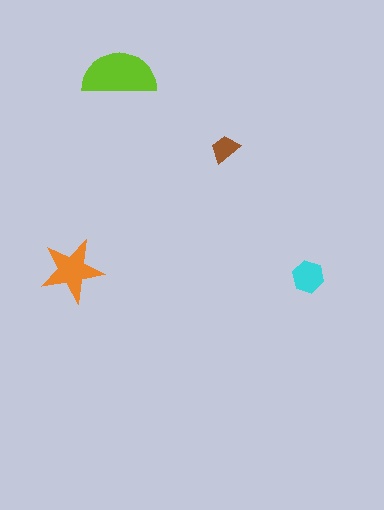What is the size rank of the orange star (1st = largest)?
2nd.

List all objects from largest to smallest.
The lime semicircle, the orange star, the cyan hexagon, the brown trapezoid.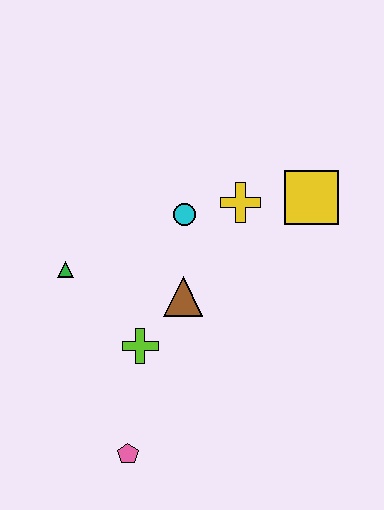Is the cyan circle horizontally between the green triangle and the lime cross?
No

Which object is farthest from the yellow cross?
The pink pentagon is farthest from the yellow cross.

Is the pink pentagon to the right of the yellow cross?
No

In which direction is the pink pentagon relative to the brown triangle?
The pink pentagon is below the brown triangle.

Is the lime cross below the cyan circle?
Yes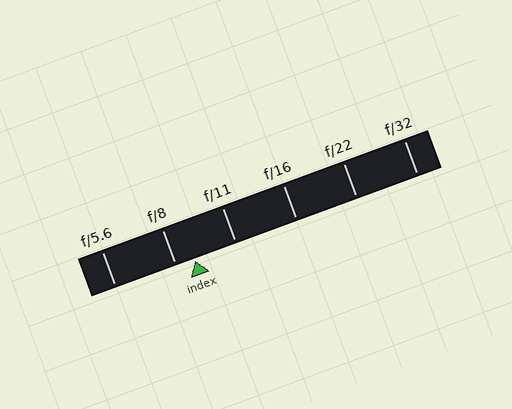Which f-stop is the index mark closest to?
The index mark is closest to f/8.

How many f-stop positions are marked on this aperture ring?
There are 6 f-stop positions marked.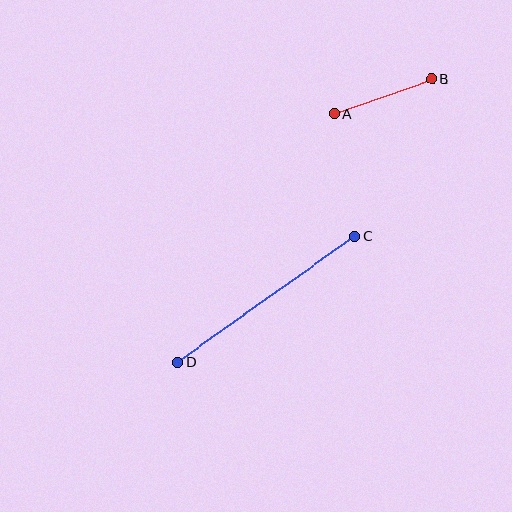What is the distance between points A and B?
The distance is approximately 104 pixels.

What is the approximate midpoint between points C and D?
The midpoint is at approximately (266, 299) pixels.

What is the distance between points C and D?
The distance is approximately 217 pixels.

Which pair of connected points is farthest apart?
Points C and D are farthest apart.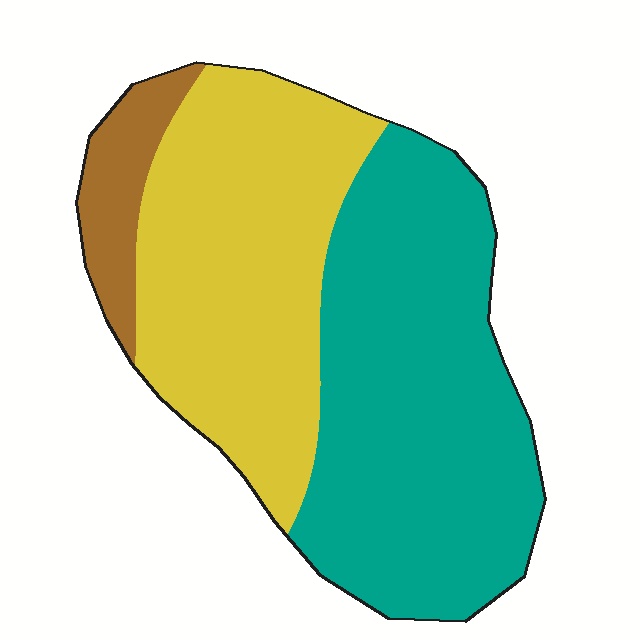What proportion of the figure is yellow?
Yellow covers around 40% of the figure.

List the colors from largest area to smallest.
From largest to smallest: teal, yellow, brown.